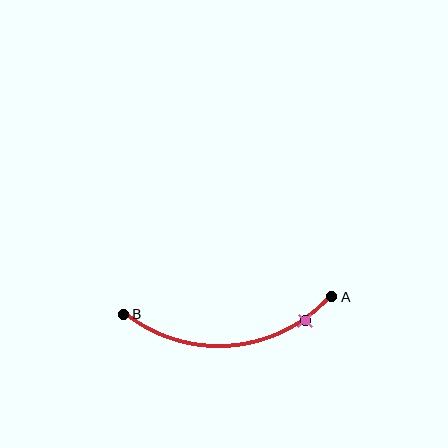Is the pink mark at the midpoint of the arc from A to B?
No. The pink mark lies on the arc but is closer to endpoint A. The arc midpoint would be at the point on the curve equidistant along the arc from both A and B.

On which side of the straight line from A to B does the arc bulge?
The arc bulges below the straight line connecting A and B.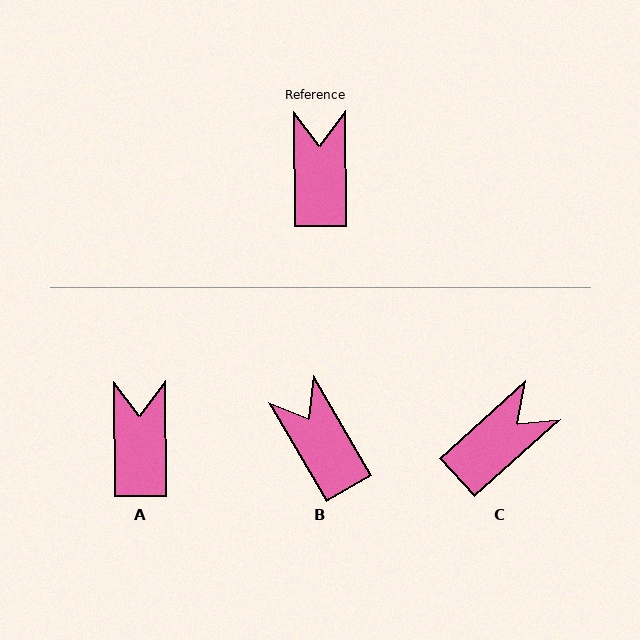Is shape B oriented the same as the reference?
No, it is off by about 30 degrees.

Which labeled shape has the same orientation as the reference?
A.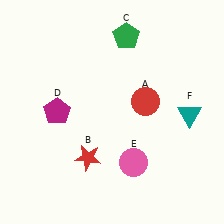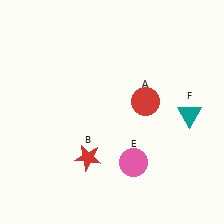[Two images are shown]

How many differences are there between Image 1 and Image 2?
There are 2 differences between the two images.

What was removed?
The magenta pentagon (D), the green pentagon (C) were removed in Image 2.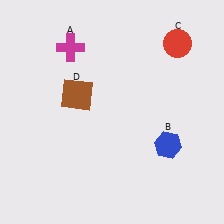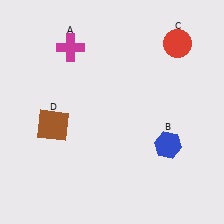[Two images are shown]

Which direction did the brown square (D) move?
The brown square (D) moved down.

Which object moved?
The brown square (D) moved down.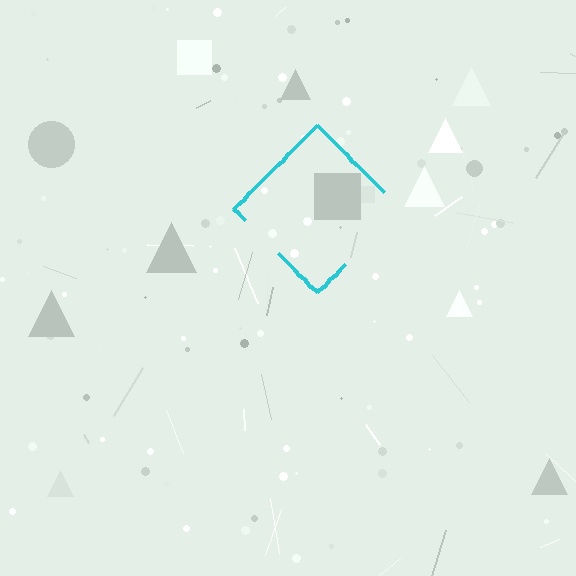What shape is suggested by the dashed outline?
The dashed outline suggests a diamond.